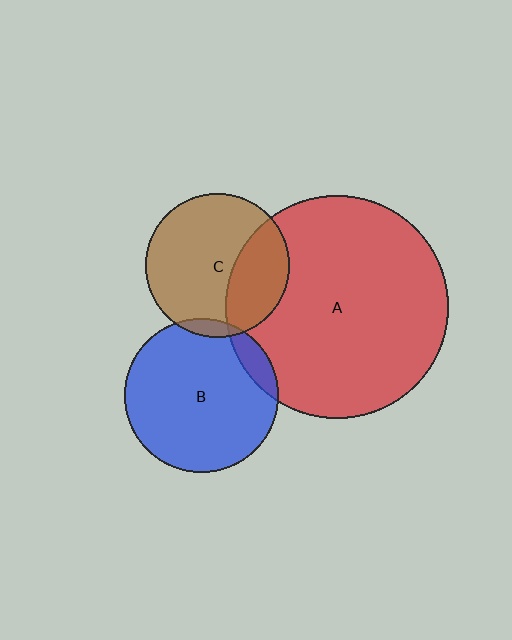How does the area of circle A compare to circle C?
Approximately 2.4 times.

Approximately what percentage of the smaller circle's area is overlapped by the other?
Approximately 30%.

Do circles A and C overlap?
Yes.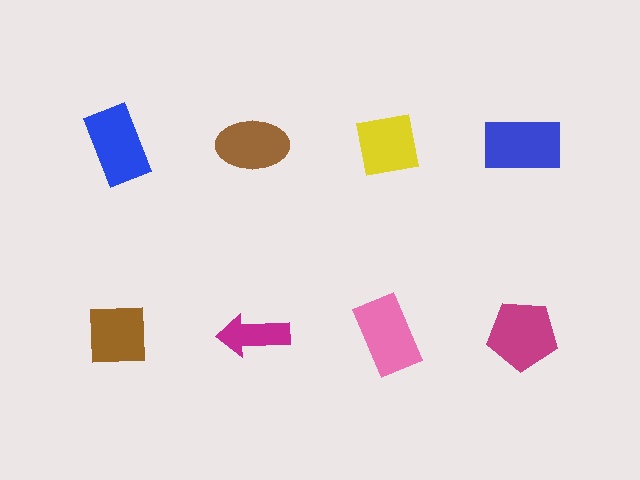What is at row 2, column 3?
A pink rectangle.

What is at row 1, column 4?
A blue rectangle.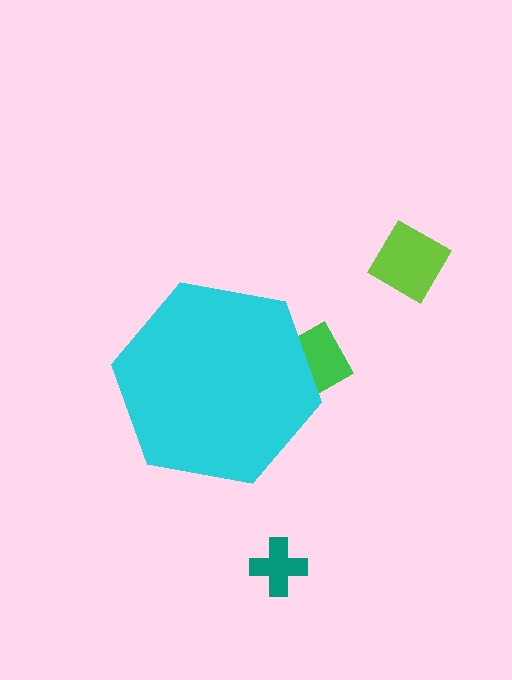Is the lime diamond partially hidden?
No, the lime diamond is fully visible.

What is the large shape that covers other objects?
A cyan hexagon.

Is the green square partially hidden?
Yes, the green square is partially hidden behind the cyan hexagon.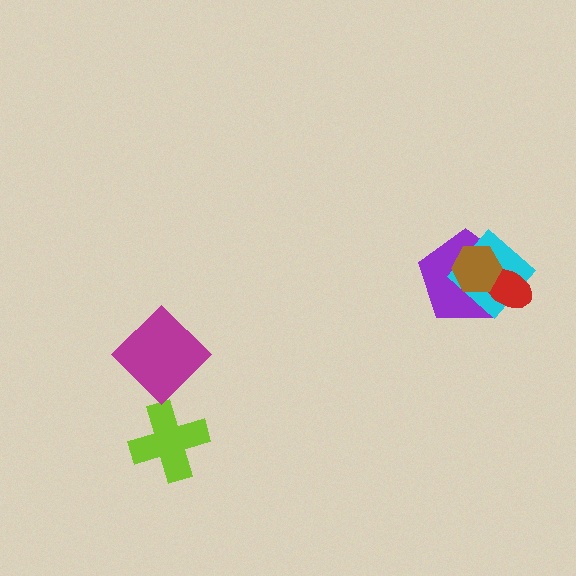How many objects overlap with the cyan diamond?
3 objects overlap with the cyan diamond.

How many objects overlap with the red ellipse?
3 objects overlap with the red ellipse.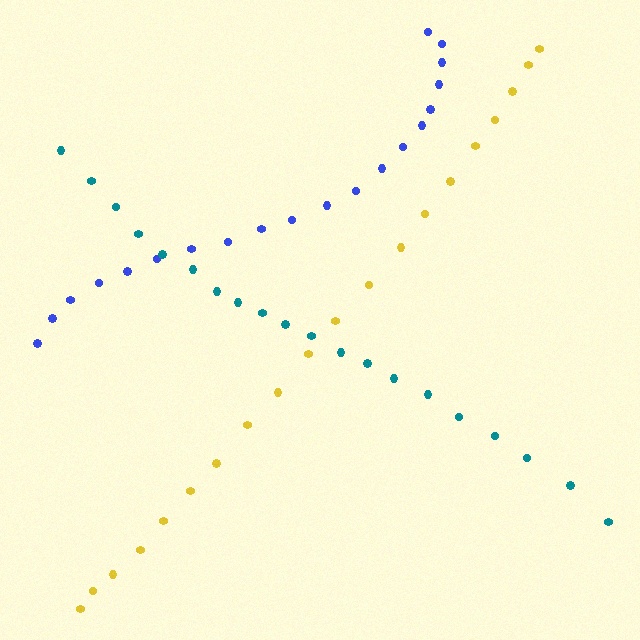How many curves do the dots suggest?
There are 3 distinct paths.